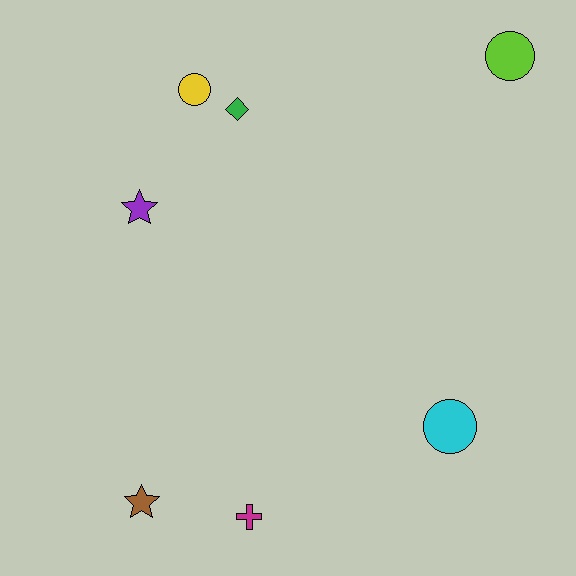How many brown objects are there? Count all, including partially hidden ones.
There is 1 brown object.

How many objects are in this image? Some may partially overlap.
There are 7 objects.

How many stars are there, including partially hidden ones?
There are 2 stars.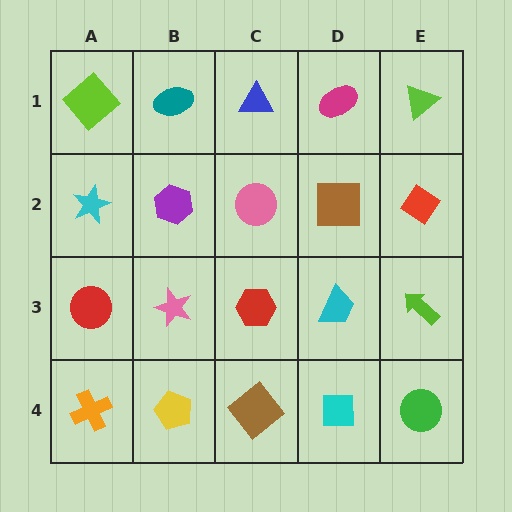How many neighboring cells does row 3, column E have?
3.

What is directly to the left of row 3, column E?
A cyan trapezoid.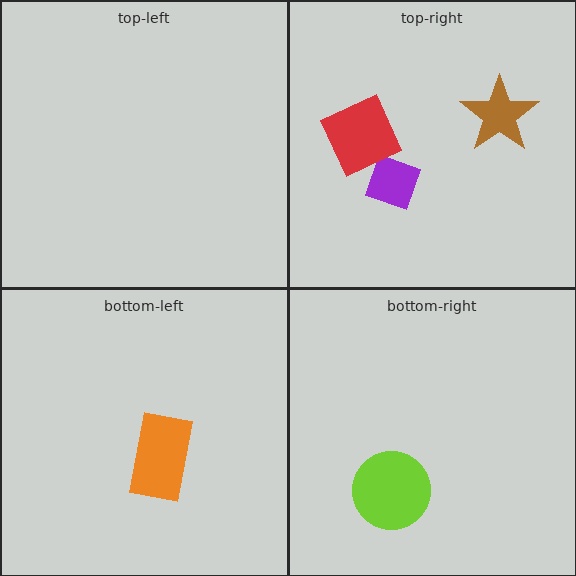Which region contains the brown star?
The top-right region.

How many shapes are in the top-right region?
3.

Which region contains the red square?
The top-right region.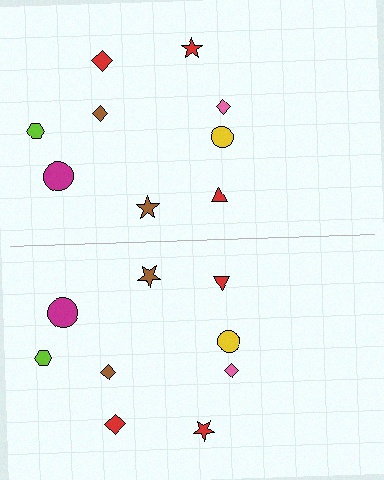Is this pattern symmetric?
Yes, this pattern has bilateral (reflection) symmetry.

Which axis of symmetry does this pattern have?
The pattern has a horizontal axis of symmetry running through the center of the image.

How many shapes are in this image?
There are 18 shapes in this image.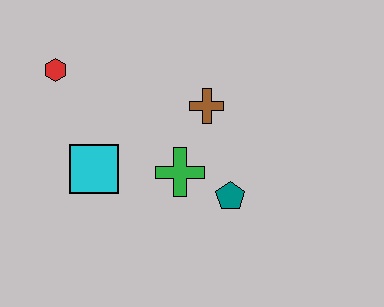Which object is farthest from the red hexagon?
The teal pentagon is farthest from the red hexagon.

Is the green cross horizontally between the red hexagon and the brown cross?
Yes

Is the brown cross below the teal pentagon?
No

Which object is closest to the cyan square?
The green cross is closest to the cyan square.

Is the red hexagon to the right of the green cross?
No